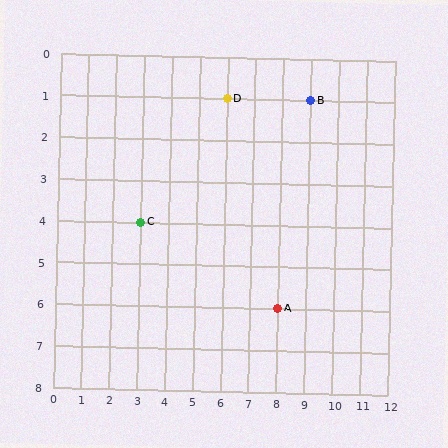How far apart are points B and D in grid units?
Points B and D are 3 columns apart.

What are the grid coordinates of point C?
Point C is at grid coordinates (3, 4).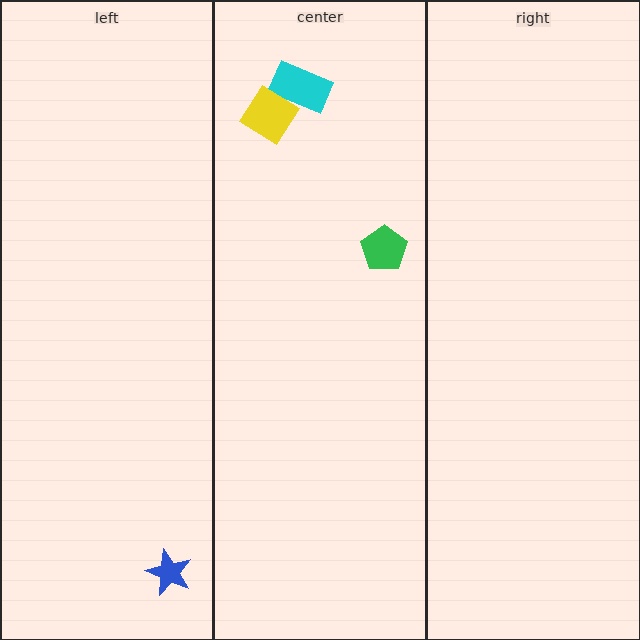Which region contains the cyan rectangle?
The center region.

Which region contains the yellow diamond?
The center region.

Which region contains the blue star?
The left region.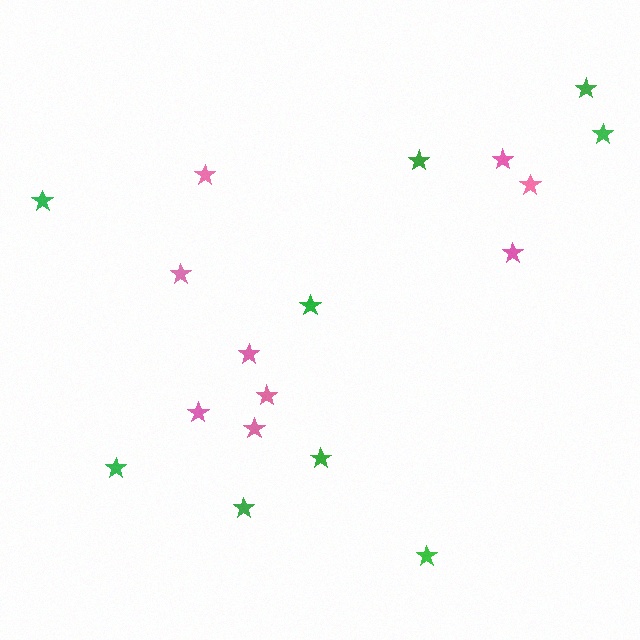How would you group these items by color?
There are 2 groups: one group of green stars (9) and one group of pink stars (9).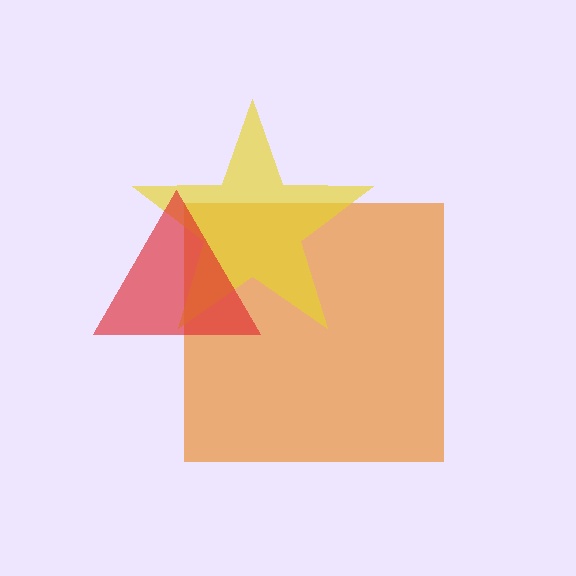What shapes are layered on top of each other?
The layered shapes are: an orange square, a yellow star, a red triangle.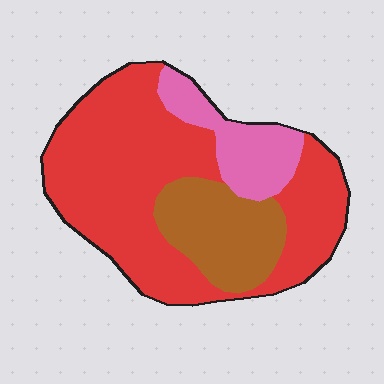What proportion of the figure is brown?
Brown covers 21% of the figure.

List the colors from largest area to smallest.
From largest to smallest: red, brown, pink.